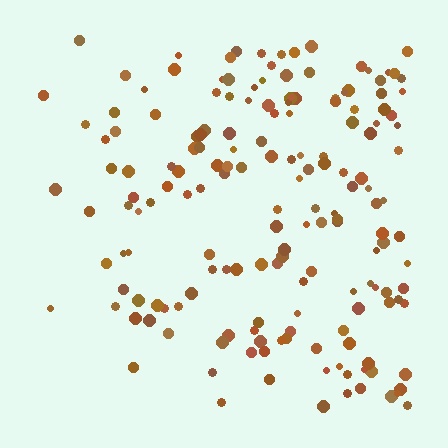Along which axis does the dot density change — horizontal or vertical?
Horizontal.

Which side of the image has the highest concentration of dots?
The right.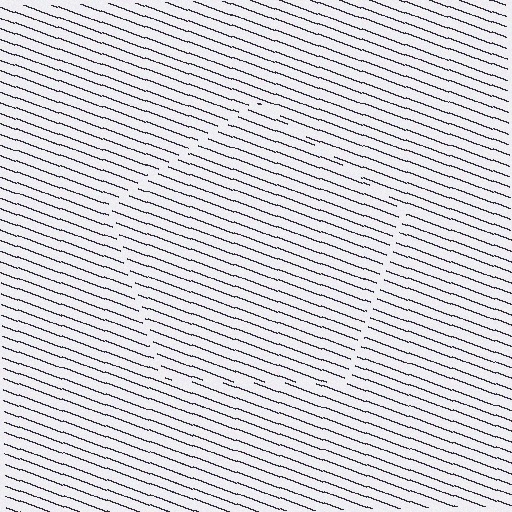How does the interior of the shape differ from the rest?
The interior of the shape contains the same grating, shifted by half a period — the contour is defined by the phase discontinuity where line-ends from the inner and outer gratings abut.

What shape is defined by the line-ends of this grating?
An illusory pentagon. The interior of the shape contains the same grating, shifted by half a period — the contour is defined by the phase discontinuity where line-ends from the inner and outer gratings abut.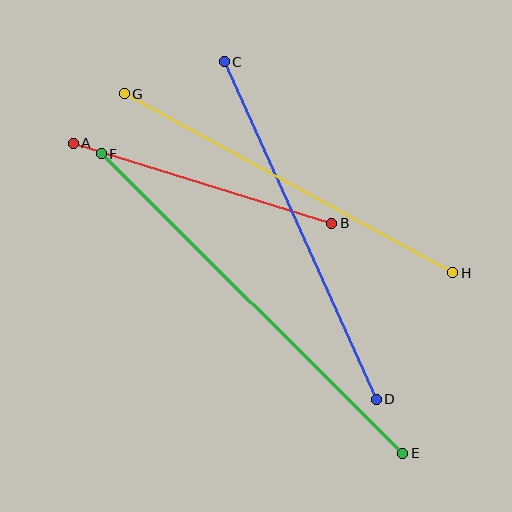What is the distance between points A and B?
The distance is approximately 270 pixels.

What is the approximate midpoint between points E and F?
The midpoint is at approximately (252, 304) pixels.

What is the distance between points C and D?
The distance is approximately 370 pixels.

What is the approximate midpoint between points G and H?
The midpoint is at approximately (289, 183) pixels.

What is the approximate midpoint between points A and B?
The midpoint is at approximately (202, 183) pixels.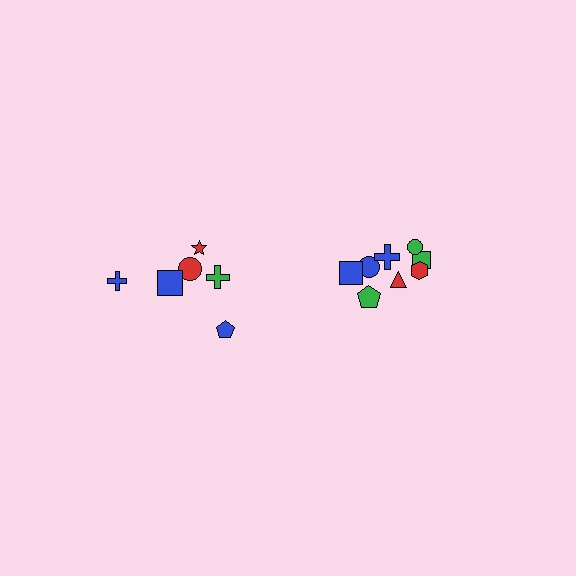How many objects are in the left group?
There are 6 objects.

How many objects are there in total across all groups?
There are 14 objects.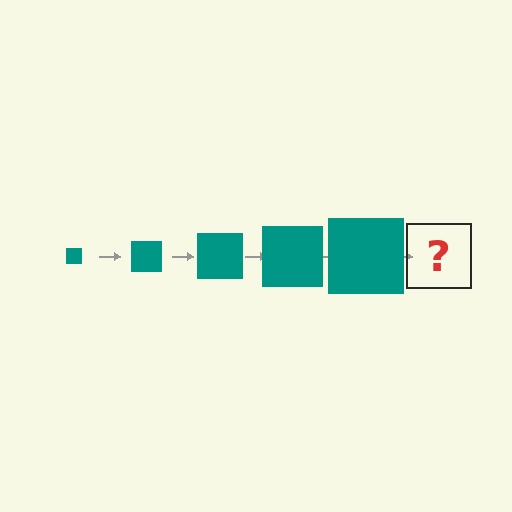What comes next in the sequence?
The next element should be a teal square, larger than the previous one.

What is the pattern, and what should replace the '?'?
The pattern is that the square gets progressively larger each step. The '?' should be a teal square, larger than the previous one.